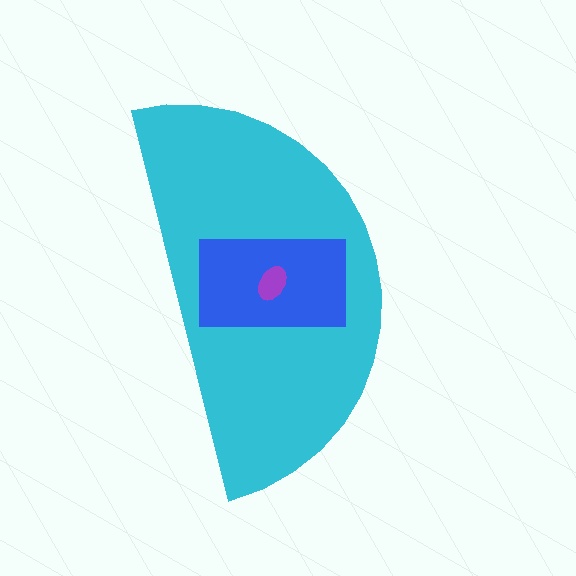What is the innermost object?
The purple ellipse.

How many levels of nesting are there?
3.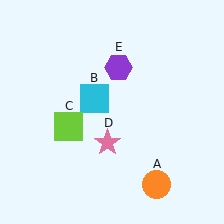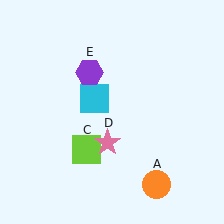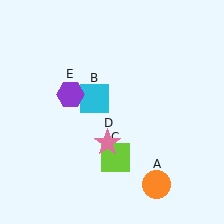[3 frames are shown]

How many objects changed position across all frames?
2 objects changed position: lime square (object C), purple hexagon (object E).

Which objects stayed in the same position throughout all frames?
Orange circle (object A) and cyan square (object B) and pink star (object D) remained stationary.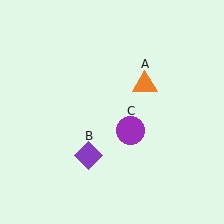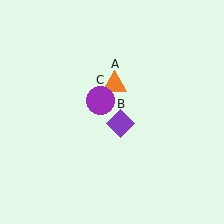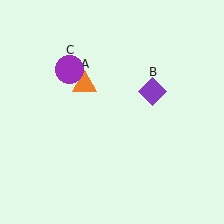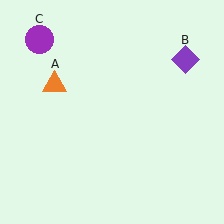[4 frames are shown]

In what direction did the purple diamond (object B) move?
The purple diamond (object B) moved up and to the right.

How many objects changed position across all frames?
3 objects changed position: orange triangle (object A), purple diamond (object B), purple circle (object C).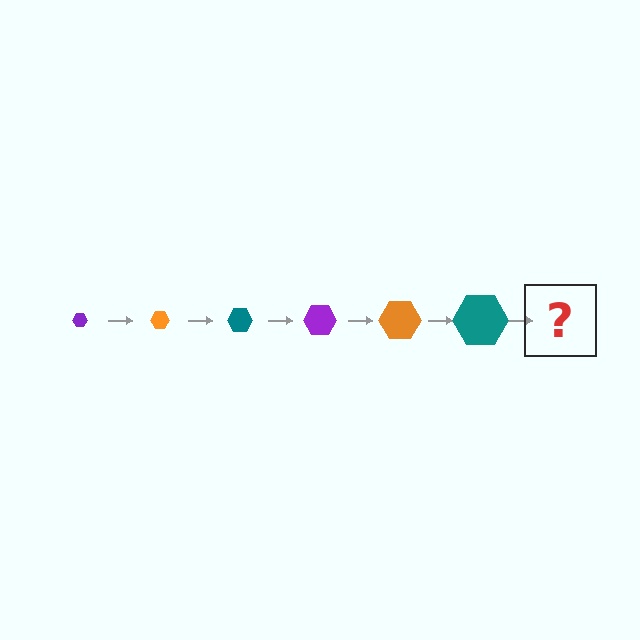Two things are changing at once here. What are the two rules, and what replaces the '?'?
The two rules are that the hexagon grows larger each step and the color cycles through purple, orange, and teal. The '?' should be a purple hexagon, larger than the previous one.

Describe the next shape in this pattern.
It should be a purple hexagon, larger than the previous one.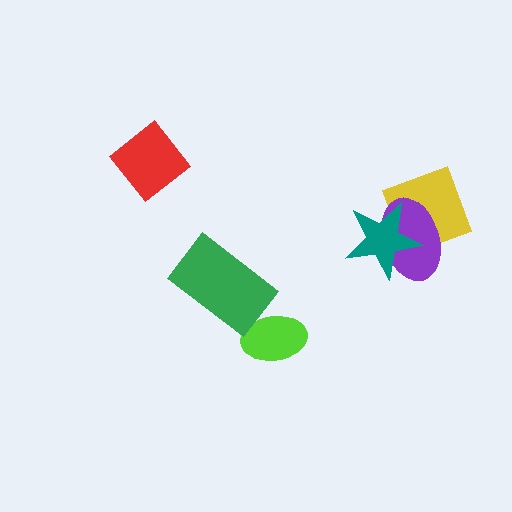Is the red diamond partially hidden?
No, no other shape covers it.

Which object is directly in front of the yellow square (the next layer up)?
The purple ellipse is directly in front of the yellow square.